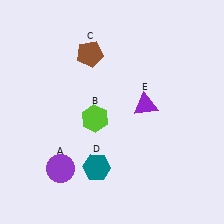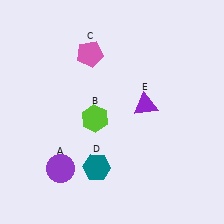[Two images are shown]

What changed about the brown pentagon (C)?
In Image 1, C is brown. In Image 2, it changed to pink.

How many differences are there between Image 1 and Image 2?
There is 1 difference between the two images.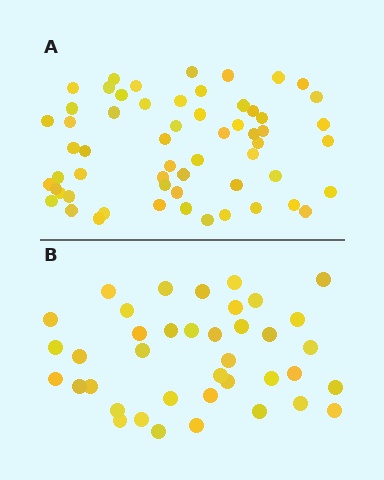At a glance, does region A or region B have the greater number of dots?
Region A (the top region) has more dots.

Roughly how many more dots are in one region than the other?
Region A has approximately 20 more dots than region B.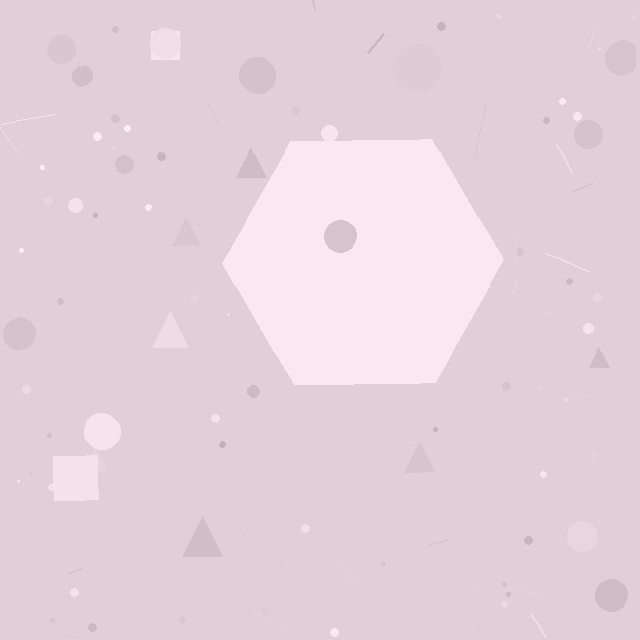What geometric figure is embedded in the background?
A hexagon is embedded in the background.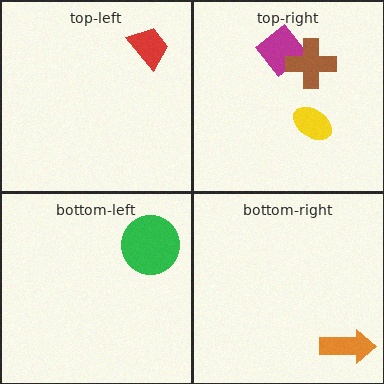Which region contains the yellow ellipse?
The top-right region.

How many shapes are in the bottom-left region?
1.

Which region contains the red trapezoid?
The top-left region.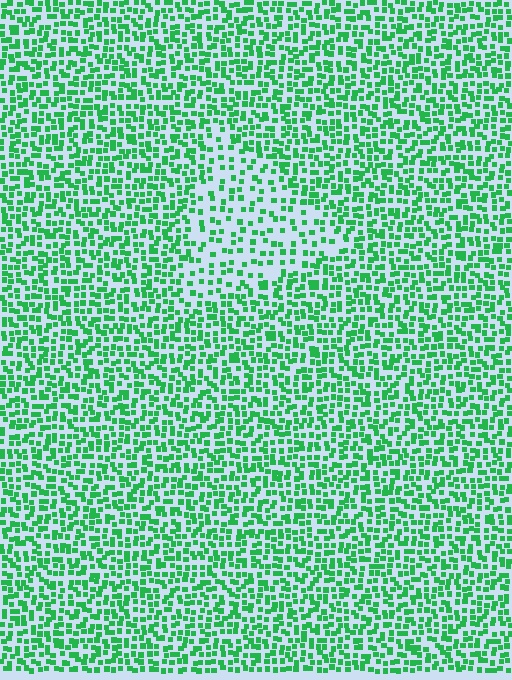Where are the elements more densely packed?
The elements are more densely packed outside the triangle boundary.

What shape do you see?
I see a triangle.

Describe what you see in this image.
The image contains small green elements arranged at two different densities. A triangle-shaped region is visible where the elements are less densely packed than the surrounding area.